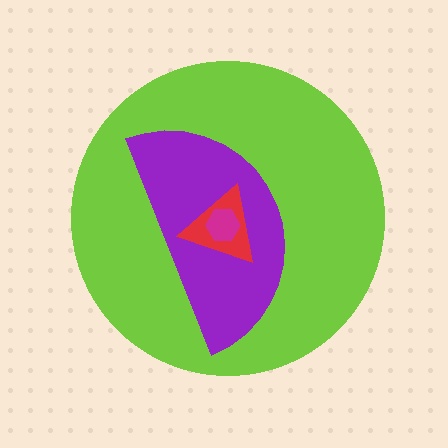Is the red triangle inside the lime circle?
Yes.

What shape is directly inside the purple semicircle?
The red triangle.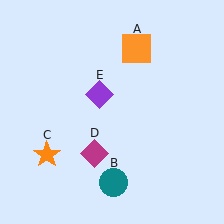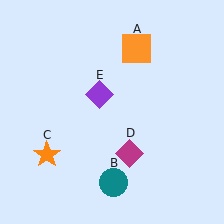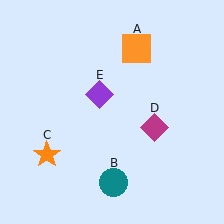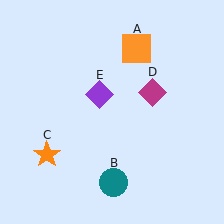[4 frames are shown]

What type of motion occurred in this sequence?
The magenta diamond (object D) rotated counterclockwise around the center of the scene.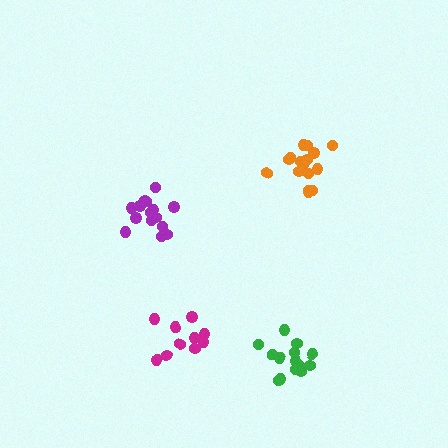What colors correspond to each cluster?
The clusters are colored: magenta, purple, green, orange.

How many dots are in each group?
Group 1: 10 dots, Group 2: 15 dots, Group 3: 14 dots, Group 4: 16 dots (55 total).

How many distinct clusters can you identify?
There are 4 distinct clusters.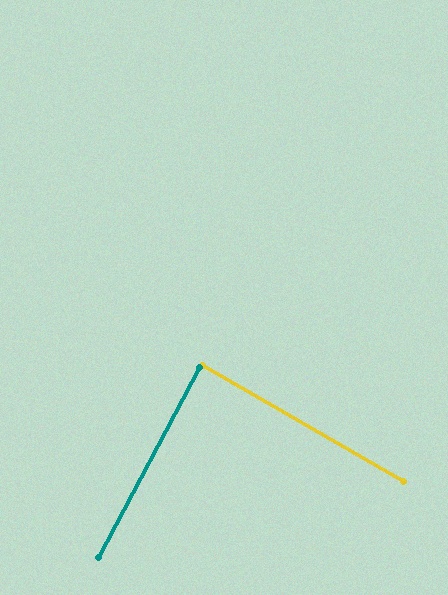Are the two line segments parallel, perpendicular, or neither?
Perpendicular — they meet at approximately 88°.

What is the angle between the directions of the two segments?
Approximately 88 degrees.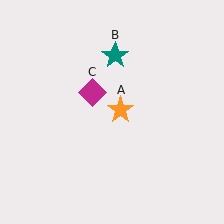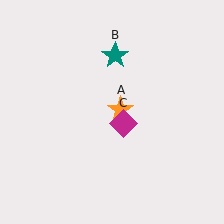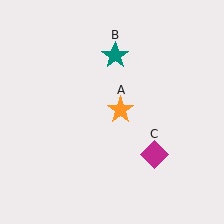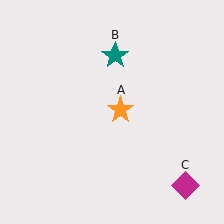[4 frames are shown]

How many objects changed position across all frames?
1 object changed position: magenta diamond (object C).